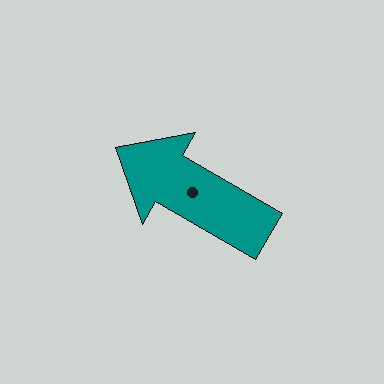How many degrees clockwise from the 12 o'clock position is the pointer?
Approximately 300 degrees.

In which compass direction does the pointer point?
Northwest.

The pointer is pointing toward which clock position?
Roughly 10 o'clock.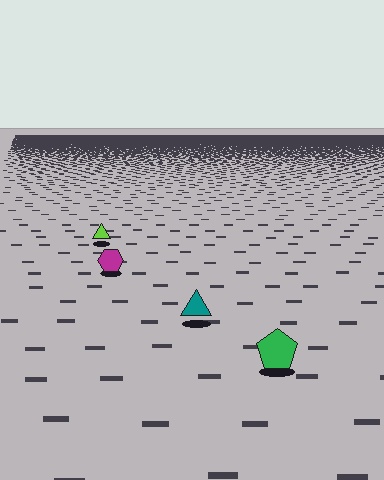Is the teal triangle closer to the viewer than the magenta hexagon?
Yes. The teal triangle is closer — you can tell from the texture gradient: the ground texture is coarser near it.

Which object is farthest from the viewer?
The lime triangle is farthest from the viewer. It appears smaller and the ground texture around it is denser.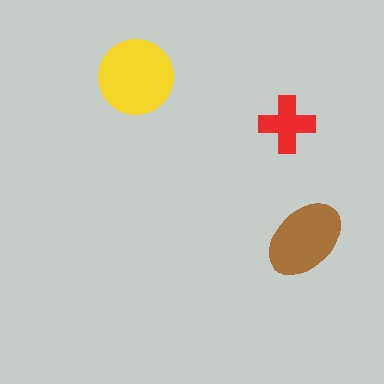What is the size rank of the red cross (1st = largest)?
3rd.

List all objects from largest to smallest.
The yellow circle, the brown ellipse, the red cross.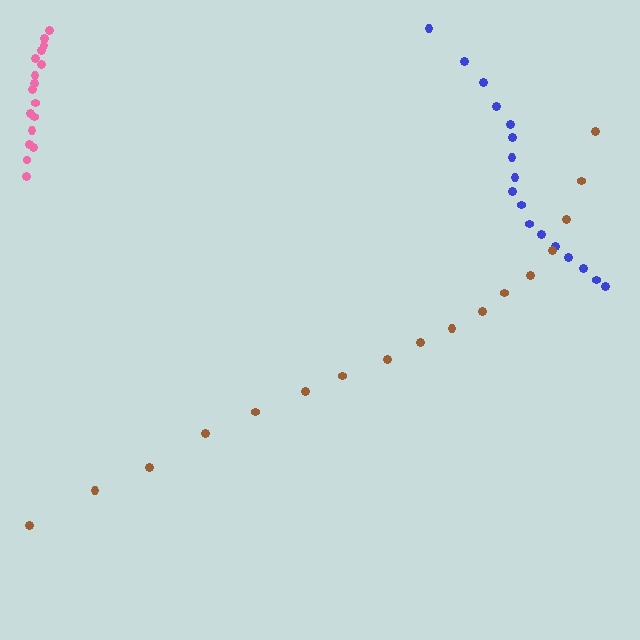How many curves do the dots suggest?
There are 3 distinct paths.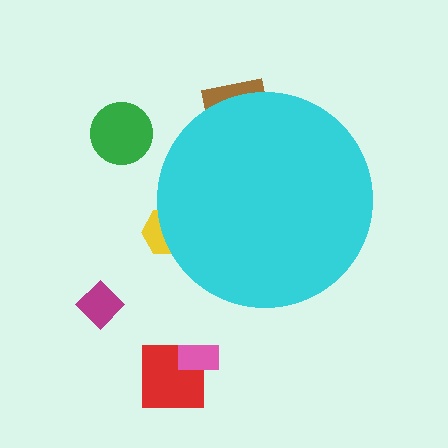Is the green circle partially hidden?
No, the green circle is fully visible.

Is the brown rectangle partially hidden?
Yes, the brown rectangle is partially hidden behind the cyan circle.